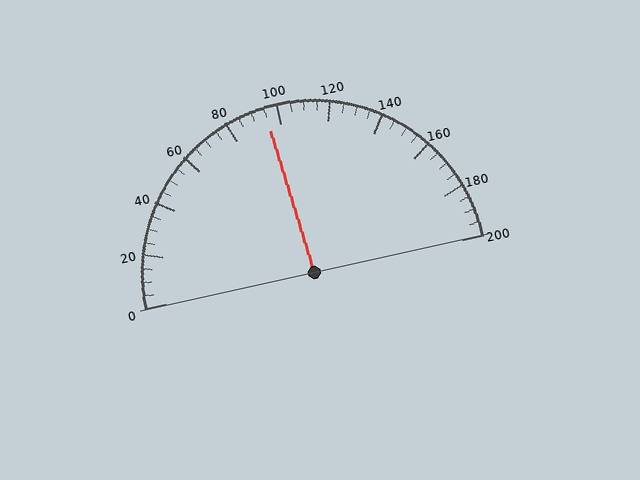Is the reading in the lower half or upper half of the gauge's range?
The reading is in the lower half of the range (0 to 200).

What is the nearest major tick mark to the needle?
The nearest major tick mark is 100.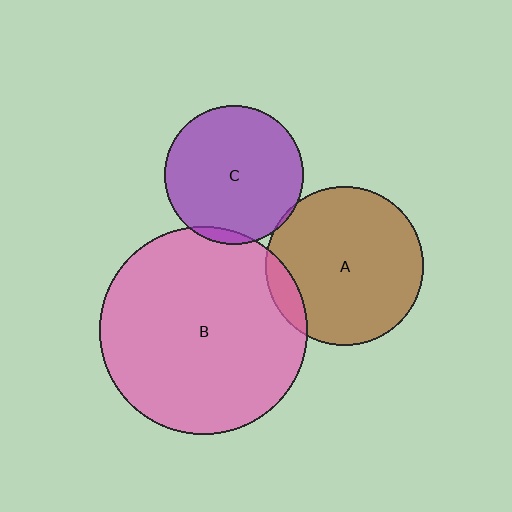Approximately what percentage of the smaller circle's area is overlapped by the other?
Approximately 5%.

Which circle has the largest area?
Circle B (pink).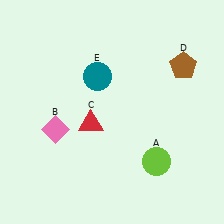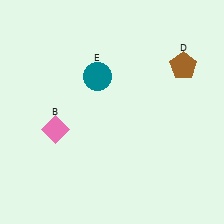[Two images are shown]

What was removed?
The red triangle (C), the lime circle (A) were removed in Image 2.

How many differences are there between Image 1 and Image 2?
There are 2 differences between the two images.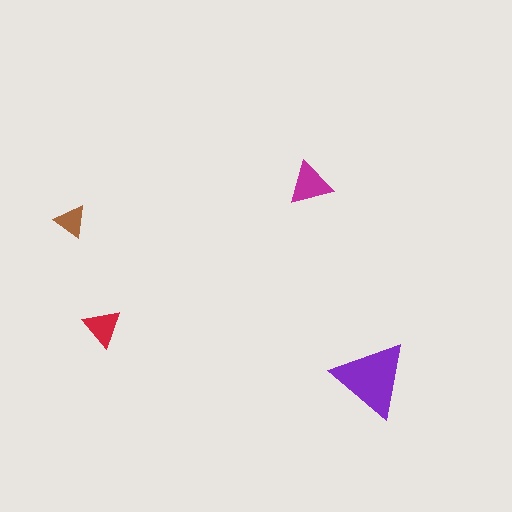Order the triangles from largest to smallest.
the purple one, the magenta one, the red one, the brown one.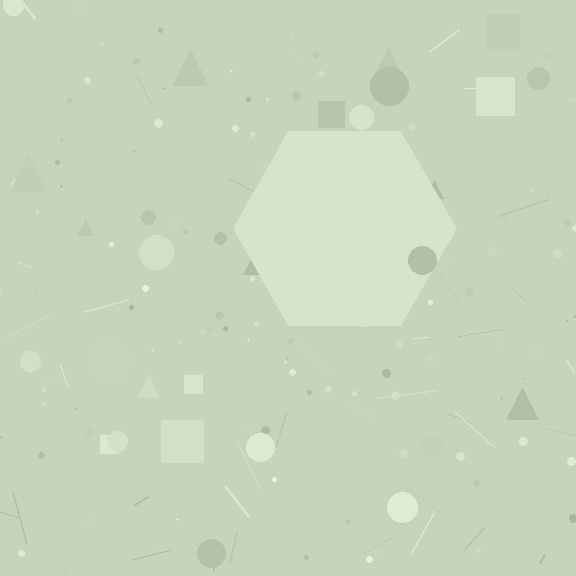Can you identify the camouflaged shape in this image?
The camouflaged shape is a hexagon.